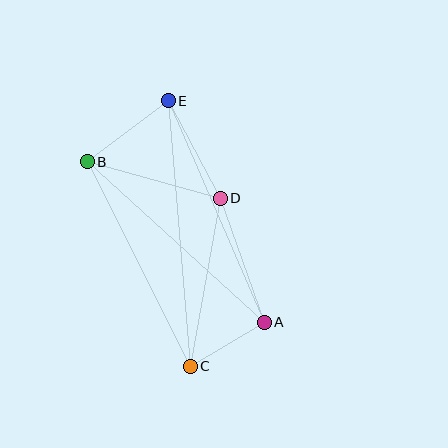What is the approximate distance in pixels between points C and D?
The distance between C and D is approximately 170 pixels.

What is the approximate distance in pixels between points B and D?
The distance between B and D is approximately 138 pixels.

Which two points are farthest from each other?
Points C and E are farthest from each other.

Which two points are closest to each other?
Points A and C are closest to each other.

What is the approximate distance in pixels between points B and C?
The distance between B and C is approximately 229 pixels.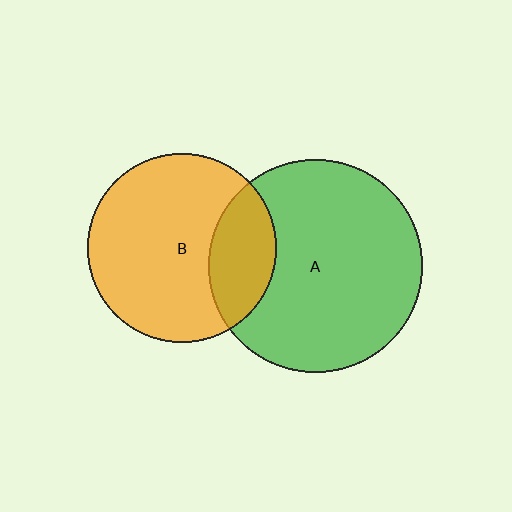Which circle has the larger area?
Circle A (green).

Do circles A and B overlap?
Yes.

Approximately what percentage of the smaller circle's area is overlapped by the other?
Approximately 25%.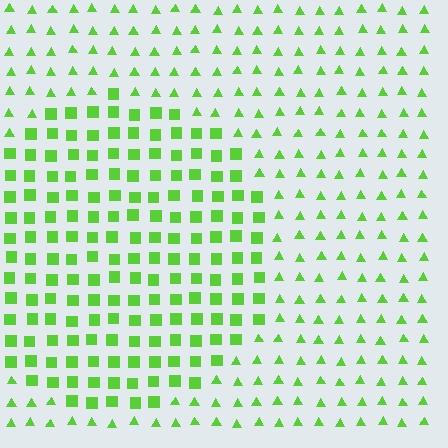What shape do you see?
I see a circle.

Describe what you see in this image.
The image is filled with small lime elements arranged in a uniform grid. A circle-shaped region contains squares, while the surrounding area contains triangles. The boundary is defined purely by the change in element shape.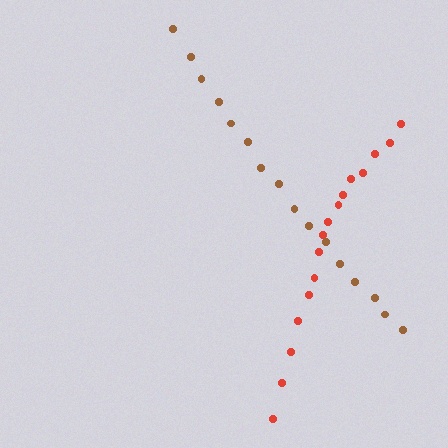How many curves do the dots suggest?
There are 2 distinct paths.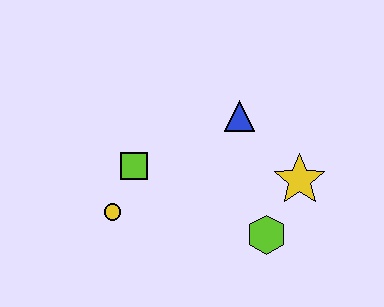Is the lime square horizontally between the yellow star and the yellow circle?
Yes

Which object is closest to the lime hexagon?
The yellow star is closest to the lime hexagon.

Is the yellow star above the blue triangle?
No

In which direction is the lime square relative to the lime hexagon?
The lime square is to the left of the lime hexagon.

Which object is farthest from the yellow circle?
The yellow star is farthest from the yellow circle.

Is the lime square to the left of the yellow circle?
No